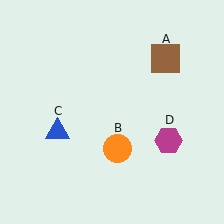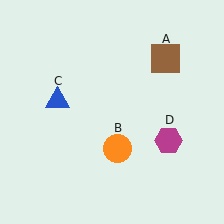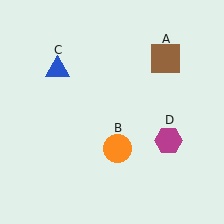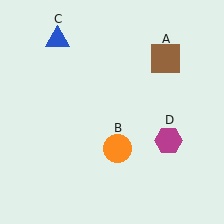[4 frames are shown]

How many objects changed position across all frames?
1 object changed position: blue triangle (object C).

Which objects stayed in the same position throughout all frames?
Brown square (object A) and orange circle (object B) and magenta hexagon (object D) remained stationary.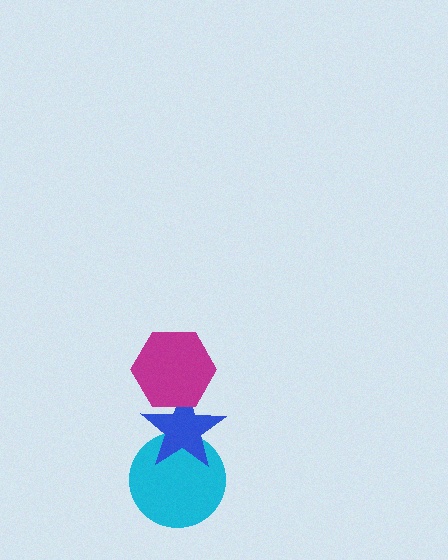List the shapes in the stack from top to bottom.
From top to bottom: the magenta hexagon, the blue star, the cyan circle.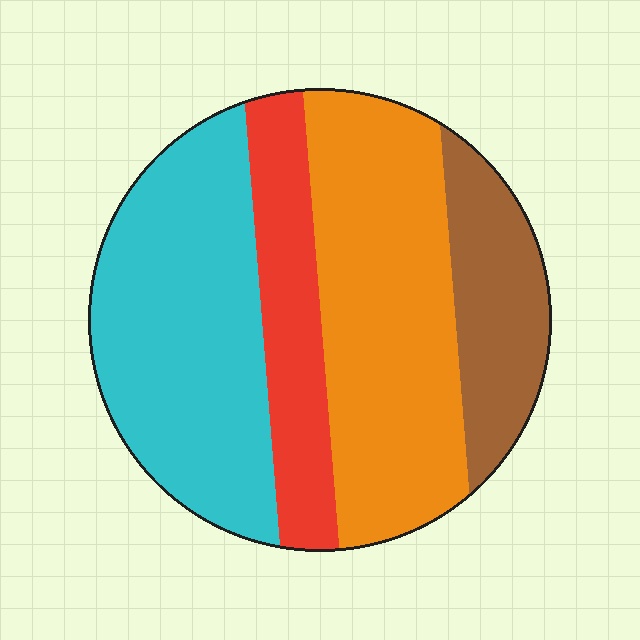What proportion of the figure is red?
Red covers roughly 15% of the figure.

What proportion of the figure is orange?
Orange covers 35% of the figure.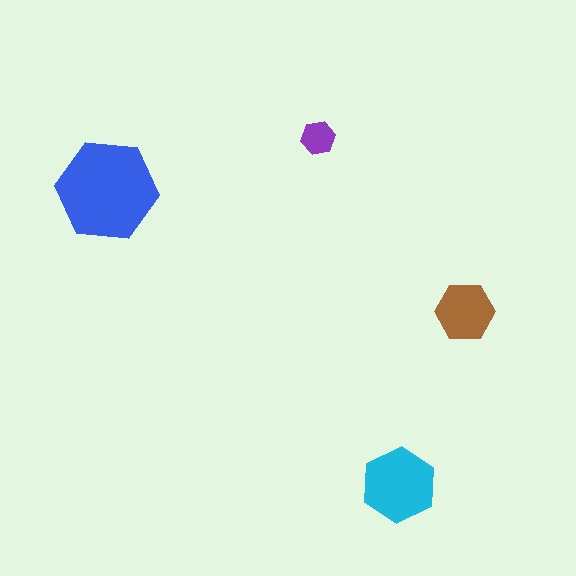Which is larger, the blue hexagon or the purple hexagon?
The blue one.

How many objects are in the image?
There are 4 objects in the image.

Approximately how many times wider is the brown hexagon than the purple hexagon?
About 1.5 times wider.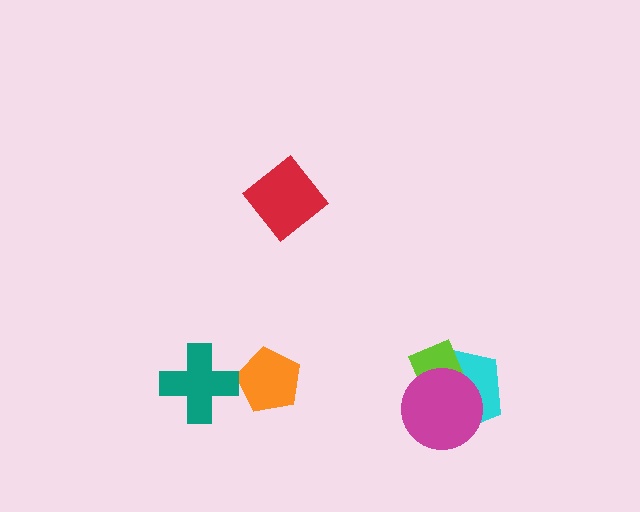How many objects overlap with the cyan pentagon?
2 objects overlap with the cyan pentagon.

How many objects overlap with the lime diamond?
2 objects overlap with the lime diamond.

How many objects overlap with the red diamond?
0 objects overlap with the red diamond.